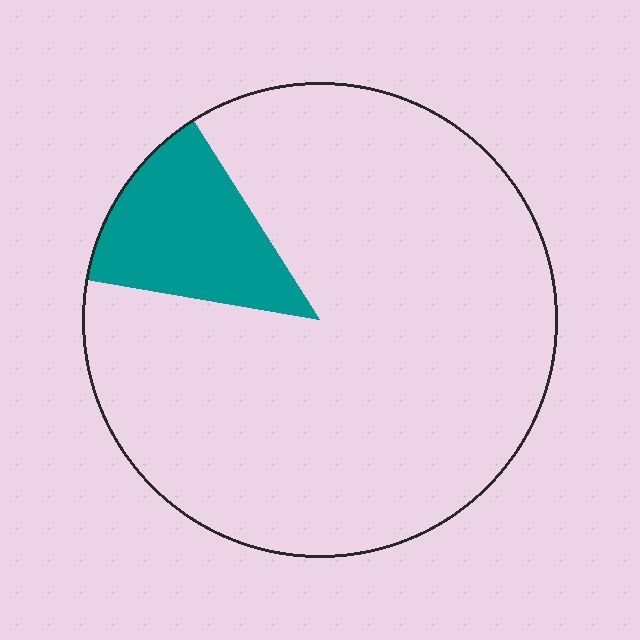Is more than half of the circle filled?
No.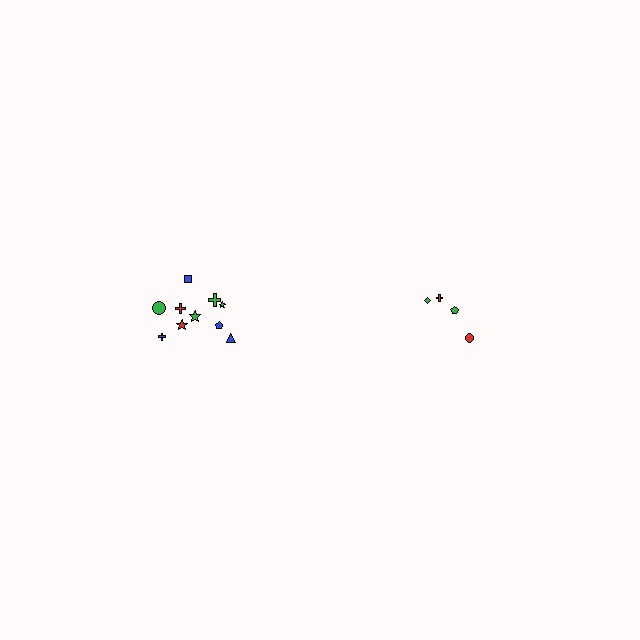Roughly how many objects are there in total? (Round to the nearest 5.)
Roughly 15 objects in total.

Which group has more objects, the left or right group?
The left group.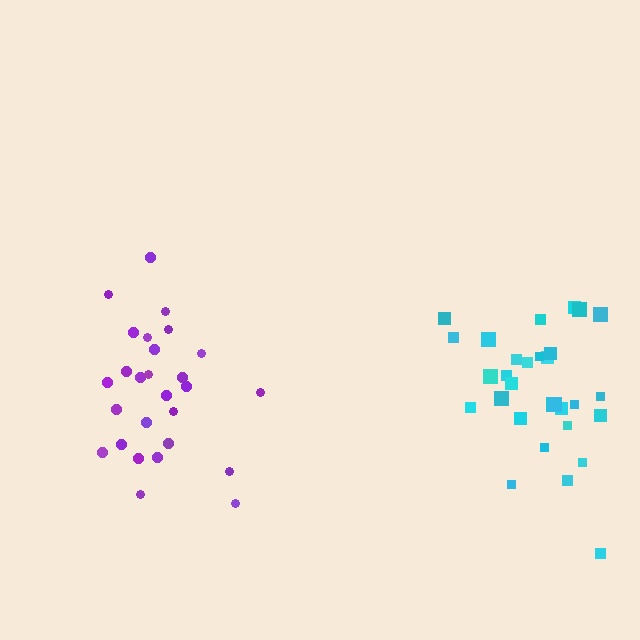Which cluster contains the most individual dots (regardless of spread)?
Cyan (30).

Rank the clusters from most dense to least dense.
cyan, purple.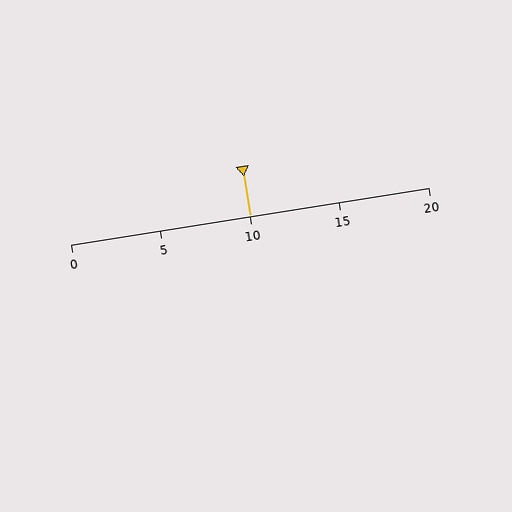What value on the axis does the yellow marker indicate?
The marker indicates approximately 10.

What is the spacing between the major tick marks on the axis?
The major ticks are spaced 5 apart.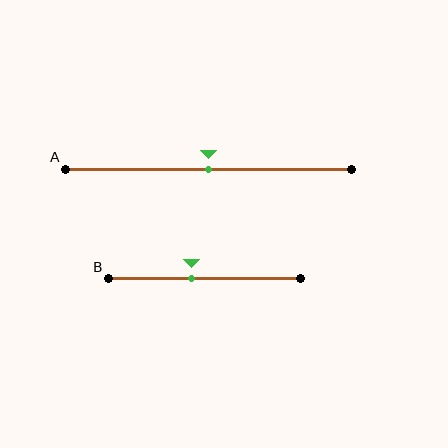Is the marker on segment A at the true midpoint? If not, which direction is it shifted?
Yes, the marker on segment A is at the true midpoint.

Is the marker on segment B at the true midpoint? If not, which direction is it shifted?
No, the marker on segment B is shifted to the left by about 7% of the segment length.